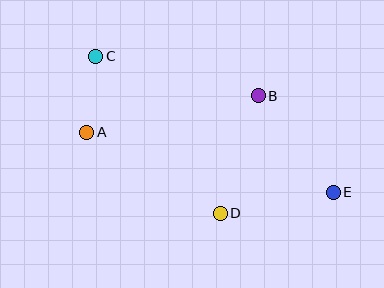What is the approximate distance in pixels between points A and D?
The distance between A and D is approximately 156 pixels.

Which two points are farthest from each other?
Points C and E are farthest from each other.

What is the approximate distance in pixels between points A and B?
The distance between A and B is approximately 175 pixels.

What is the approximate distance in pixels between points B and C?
The distance between B and C is approximately 167 pixels.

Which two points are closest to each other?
Points A and C are closest to each other.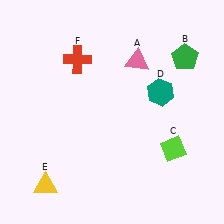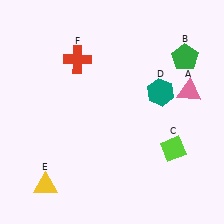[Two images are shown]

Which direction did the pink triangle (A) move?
The pink triangle (A) moved right.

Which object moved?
The pink triangle (A) moved right.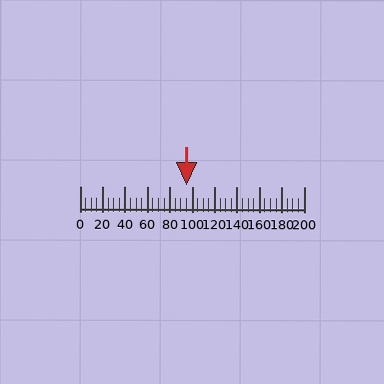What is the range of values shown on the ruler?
The ruler shows values from 0 to 200.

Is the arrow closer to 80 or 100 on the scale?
The arrow is closer to 100.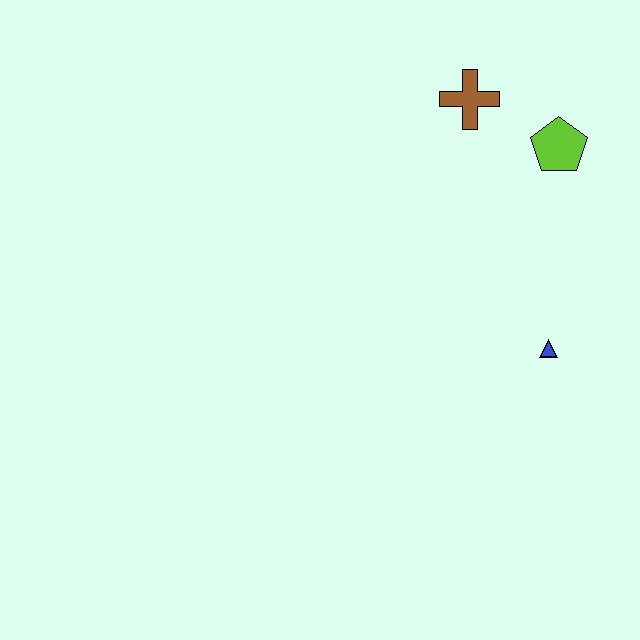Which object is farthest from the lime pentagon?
The blue triangle is farthest from the lime pentagon.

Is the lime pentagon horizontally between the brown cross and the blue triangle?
No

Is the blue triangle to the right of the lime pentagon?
No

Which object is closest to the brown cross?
The lime pentagon is closest to the brown cross.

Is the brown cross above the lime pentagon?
Yes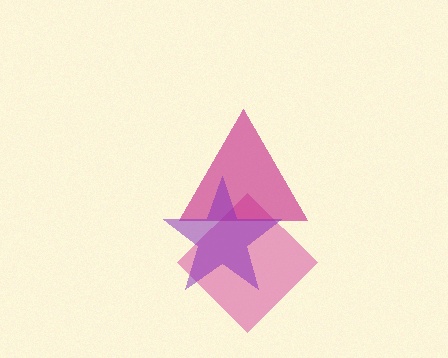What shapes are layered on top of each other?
The layered shapes are: a pink diamond, a magenta triangle, a purple star.